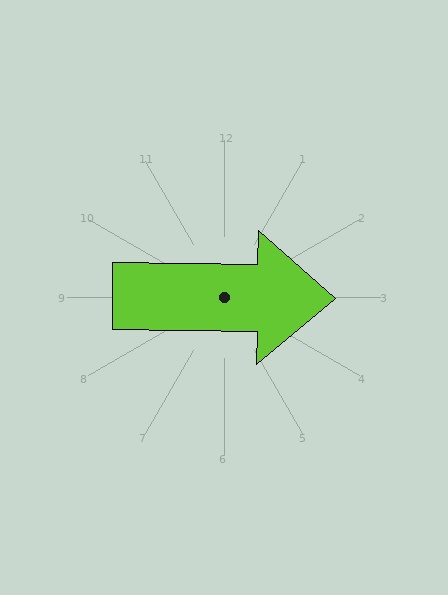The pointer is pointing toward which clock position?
Roughly 3 o'clock.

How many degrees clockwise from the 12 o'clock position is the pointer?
Approximately 91 degrees.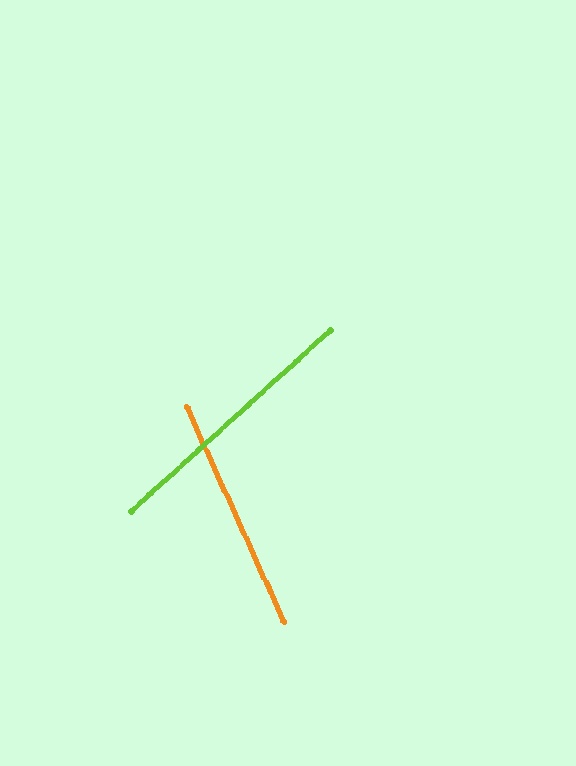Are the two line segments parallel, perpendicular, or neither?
Neither parallel nor perpendicular — they differ by about 72°.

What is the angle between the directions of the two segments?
Approximately 72 degrees.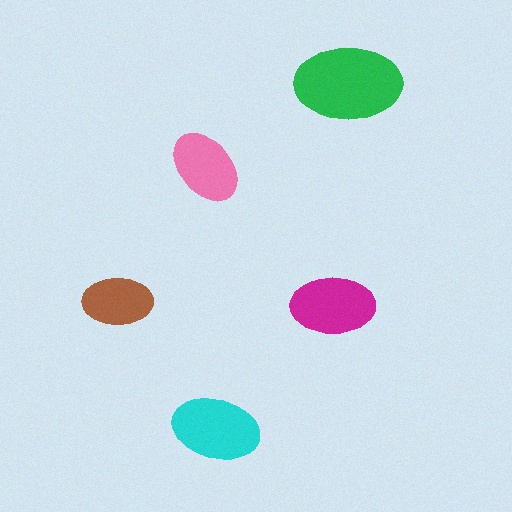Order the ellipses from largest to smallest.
the green one, the cyan one, the magenta one, the pink one, the brown one.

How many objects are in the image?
There are 5 objects in the image.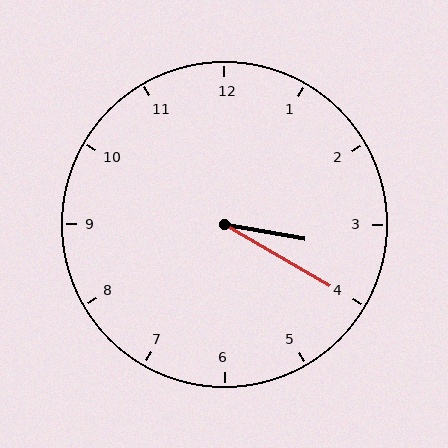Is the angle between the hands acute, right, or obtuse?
It is acute.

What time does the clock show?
3:20.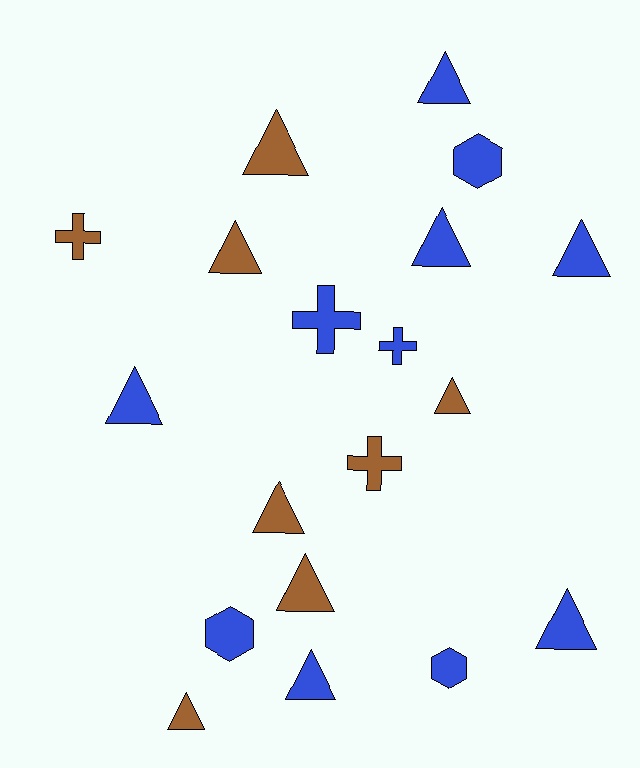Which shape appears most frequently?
Triangle, with 12 objects.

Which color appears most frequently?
Blue, with 11 objects.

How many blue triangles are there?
There are 6 blue triangles.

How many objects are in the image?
There are 19 objects.